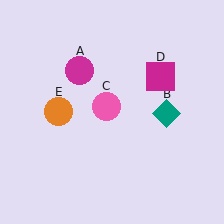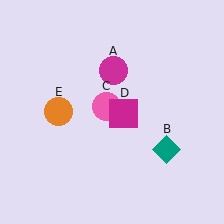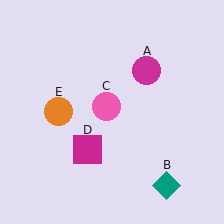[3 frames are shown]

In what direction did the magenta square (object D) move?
The magenta square (object D) moved down and to the left.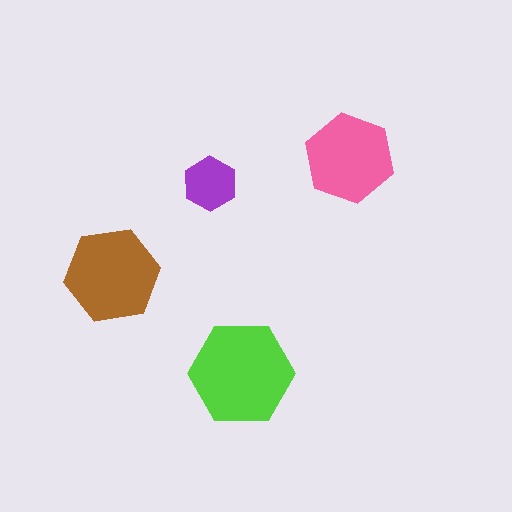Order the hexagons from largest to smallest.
the lime one, the brown one, the pink one, the purple one.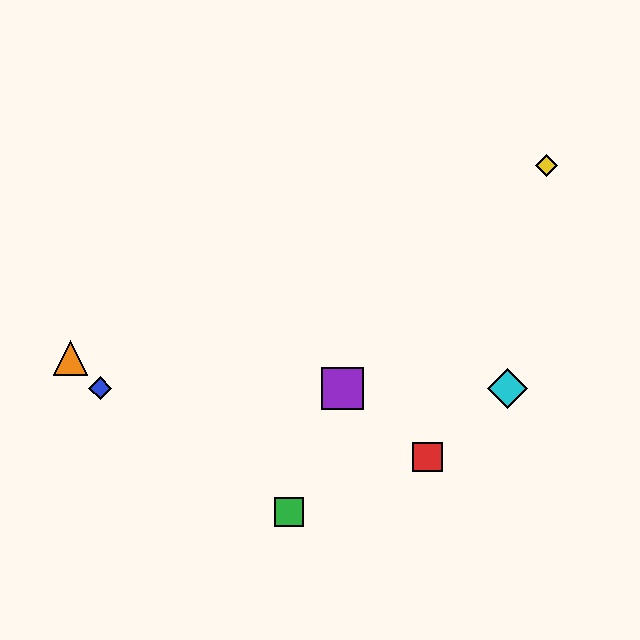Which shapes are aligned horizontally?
The blue diamond, the purple square, the cyan diamond are aligned horizontally.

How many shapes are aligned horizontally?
3 shapes (the blue diamond, the purple square, the cyan diamond) are aligned horizontally.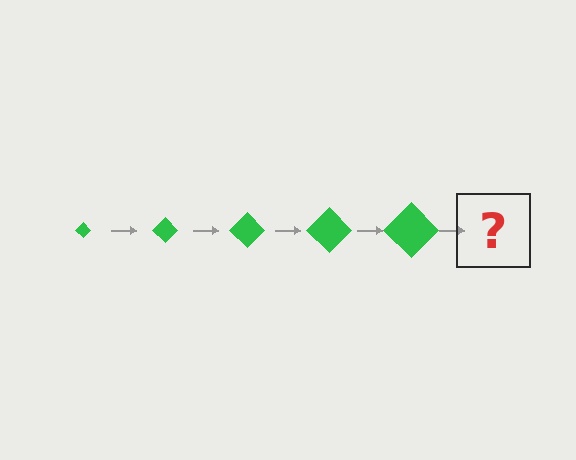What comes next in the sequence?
The next element should be a green diamond, larger than the previous one.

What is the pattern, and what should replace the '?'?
The pattern is that the diamond gets progressively larger each step. The '?' should be a green diamond, larger than the previous one.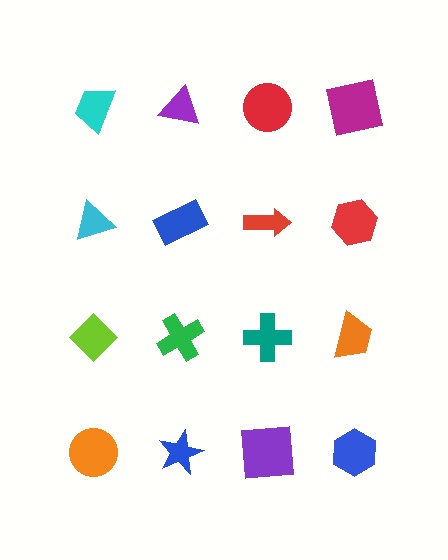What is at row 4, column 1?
An orange circle.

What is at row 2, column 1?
A cyan triangle.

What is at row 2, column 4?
A red hexagon.